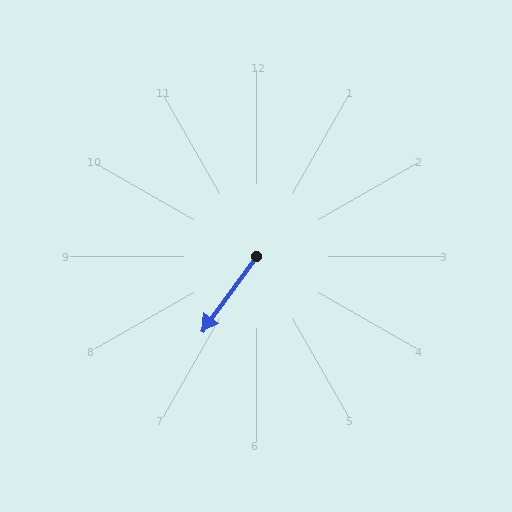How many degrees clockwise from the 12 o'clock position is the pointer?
Approximately 216 degrees.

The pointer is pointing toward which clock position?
Roughly 7 o'clock.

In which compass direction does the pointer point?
Southwest.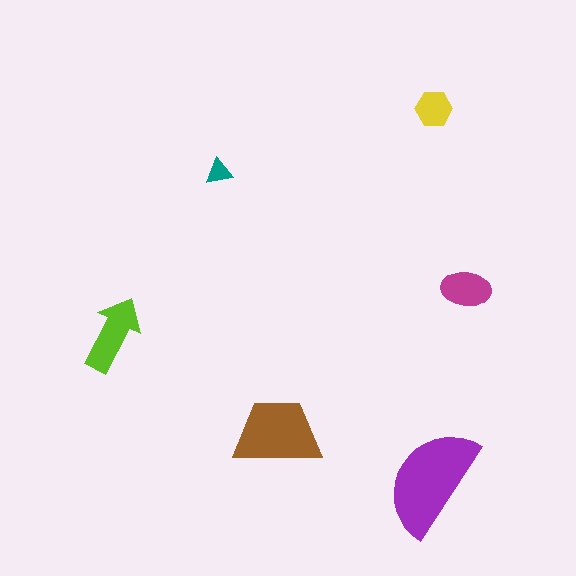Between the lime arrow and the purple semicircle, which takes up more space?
The purple semicircle.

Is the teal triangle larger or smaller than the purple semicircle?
Smaller.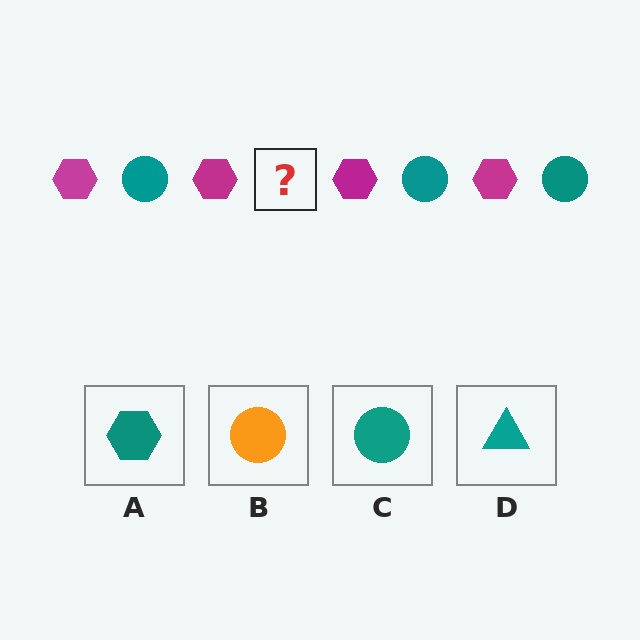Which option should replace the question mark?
Option C.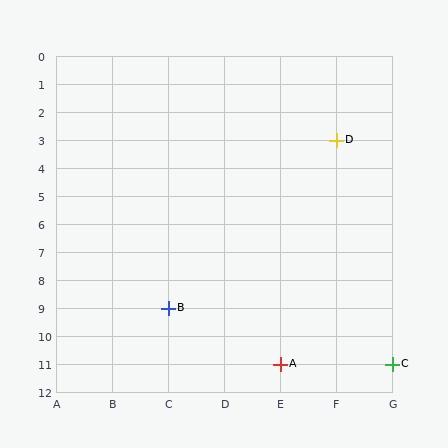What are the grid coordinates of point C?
Point C is at grid coordinates (G, 11).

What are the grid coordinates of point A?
Point A is at grid coordinates (E, 11).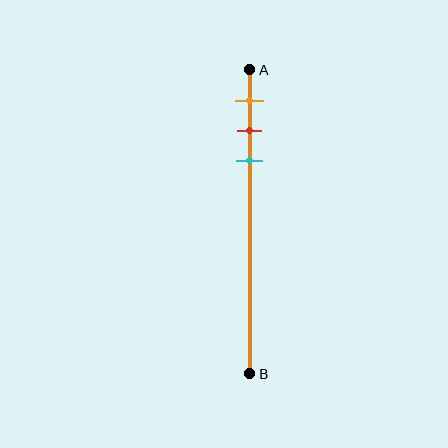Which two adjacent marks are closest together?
The red and cyan marks are the closest adjacent pair.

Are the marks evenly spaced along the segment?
Yes, the marks are approximately evenly spaced.